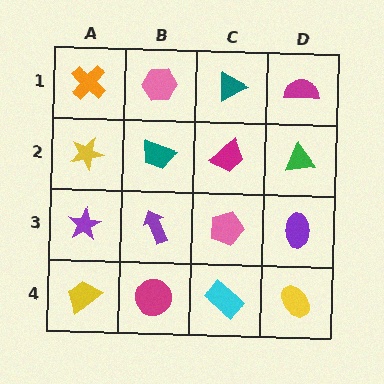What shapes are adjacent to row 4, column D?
A purple ellipse (row 3, column D), a cyan rectangle (row 4, column C).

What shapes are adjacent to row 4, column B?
A purple arrow (row 3, column B), a yellow trapezoid (row 4, column A), a cyan rectangle (row 4, column C).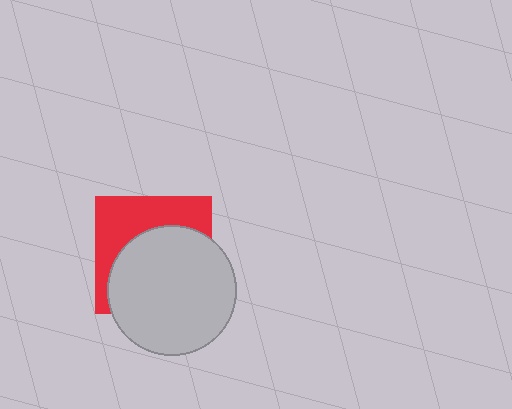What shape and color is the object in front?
The object in front is a light gray circle.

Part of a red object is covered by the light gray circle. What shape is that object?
It is a square.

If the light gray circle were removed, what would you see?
You would see the complete red square.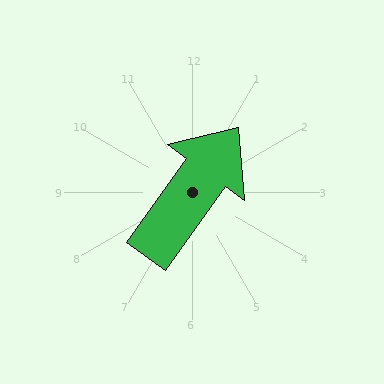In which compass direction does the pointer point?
Northeast.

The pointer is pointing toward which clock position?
Roughly 1 o'clock.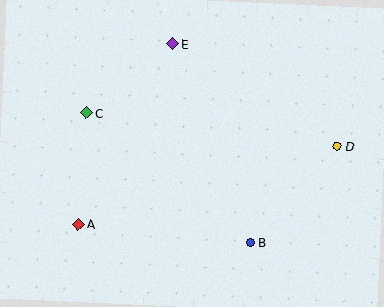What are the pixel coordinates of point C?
Point C is at (86, 113).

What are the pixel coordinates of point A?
Point A is at (78, 224).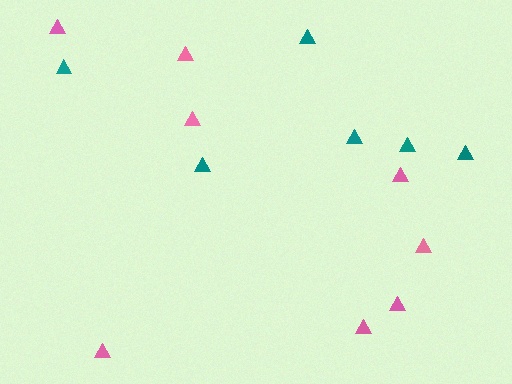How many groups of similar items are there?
There are 2 groups: one group of pink triangles (8) and one group of teal triangles (6).